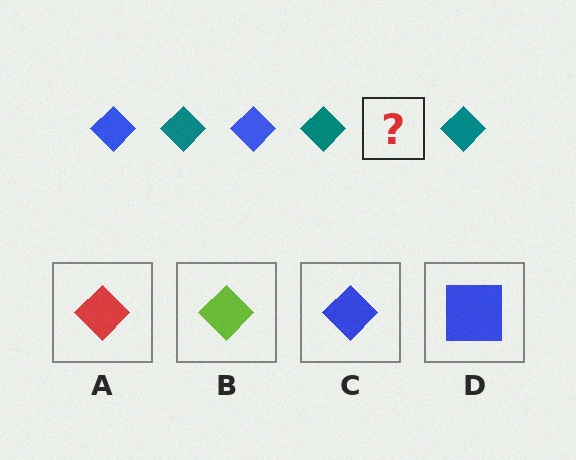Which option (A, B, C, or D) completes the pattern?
C.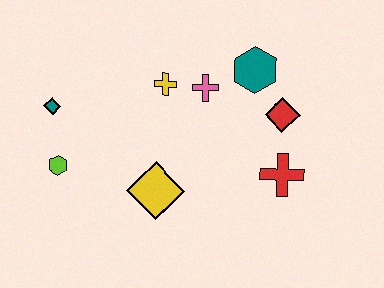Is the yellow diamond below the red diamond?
Yes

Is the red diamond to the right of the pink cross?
Yes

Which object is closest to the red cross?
The red diamond is closest to the red cross.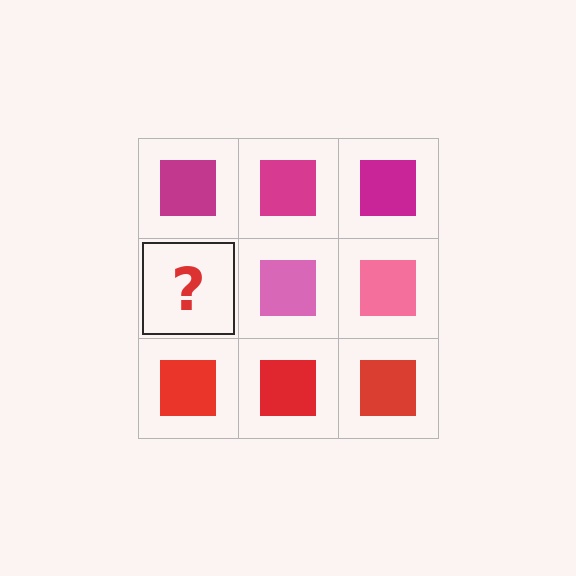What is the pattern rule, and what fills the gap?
The rule is that each row has a consistent color. The gap should be filled with a pink square.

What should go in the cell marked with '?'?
The missing cell should contain a pink square.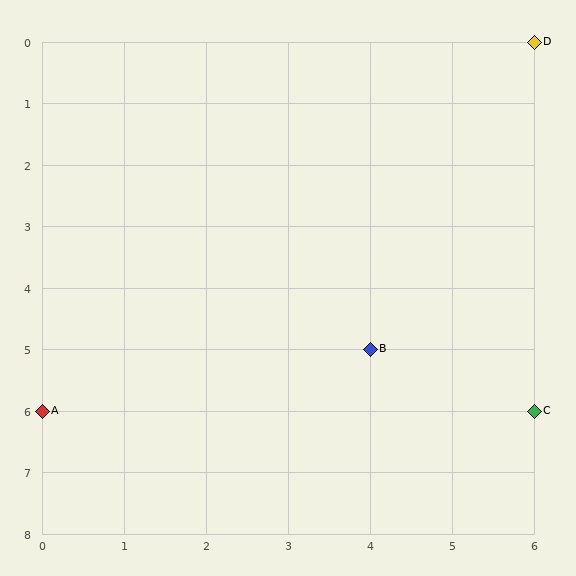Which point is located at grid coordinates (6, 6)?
Point C is at (6, 6).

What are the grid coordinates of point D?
Point D is at grid coordinates (6, 0).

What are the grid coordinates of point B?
Point B is at grid coordinates (4, 5).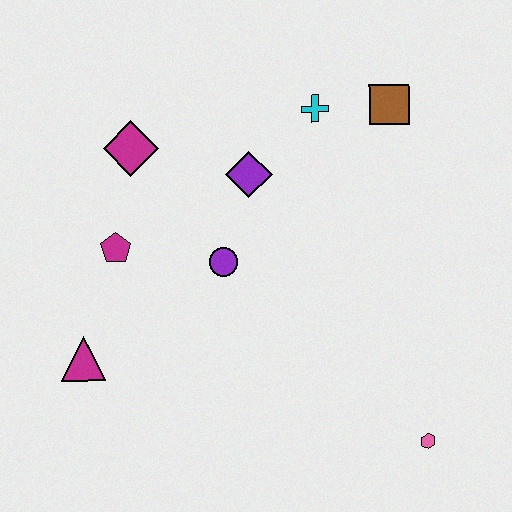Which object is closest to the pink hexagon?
The purple circle is closest to the pink hexagon.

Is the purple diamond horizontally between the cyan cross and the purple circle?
Yes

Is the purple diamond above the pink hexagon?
Yes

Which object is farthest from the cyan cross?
The pink hexagon is farthest from the cyan cross.